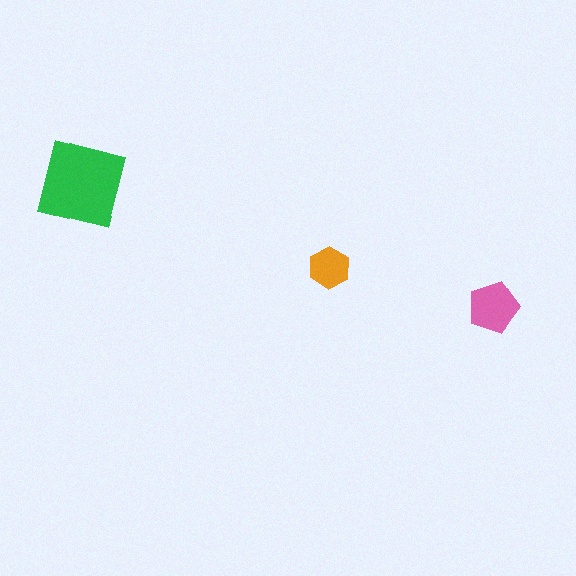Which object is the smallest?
The orange hexagon.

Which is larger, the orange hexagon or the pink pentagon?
The pink pentagon.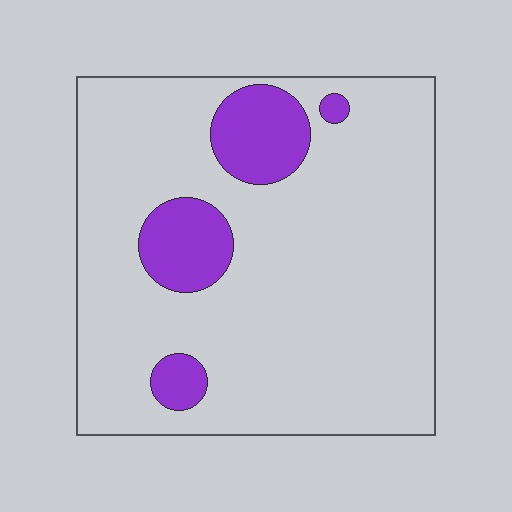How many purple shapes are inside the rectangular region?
4.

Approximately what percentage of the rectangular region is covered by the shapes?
Approximately 15%.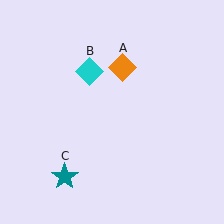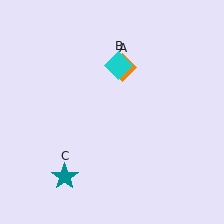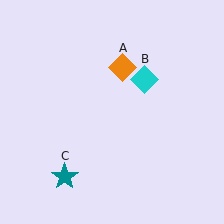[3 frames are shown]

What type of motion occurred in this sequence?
The cyan diamond (object B) rotated clockwise around the center of the scene.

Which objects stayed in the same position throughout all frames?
Orange diamond (object A) and teal star (object C) remained stationary.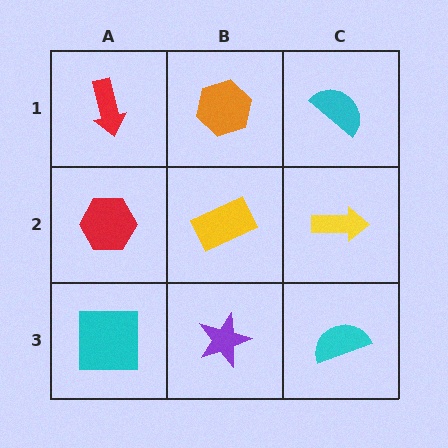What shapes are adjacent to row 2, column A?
A red arrow (row 1, column A), a cyan square (row 3, column A), a yellow rectangle (row 2, column B).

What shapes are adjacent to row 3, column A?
A red hexagon (row 2, column A), a purple star (row 3, column B).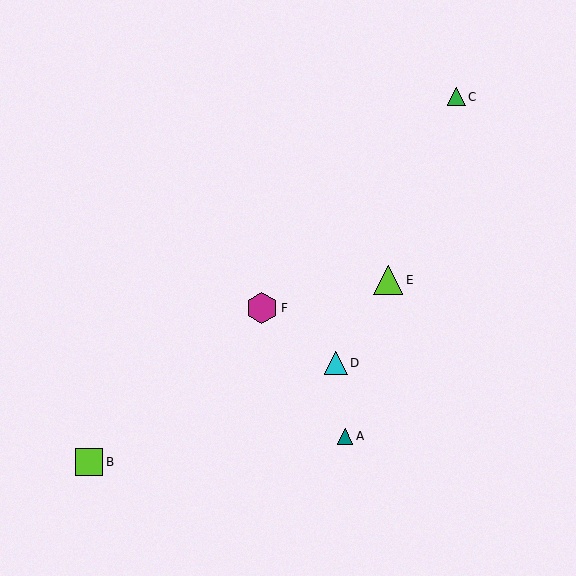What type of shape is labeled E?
Shape E is a lime triangle.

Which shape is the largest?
The magenta hexagon (labeled F) is the largest.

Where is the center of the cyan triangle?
The center of the cyan triangle is at (336, 363).